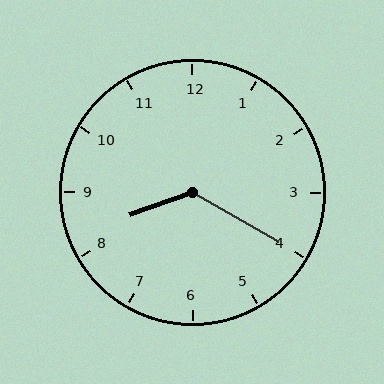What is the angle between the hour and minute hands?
Approximately 130 degrees.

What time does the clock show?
8:20.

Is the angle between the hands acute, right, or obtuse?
It is obtuse.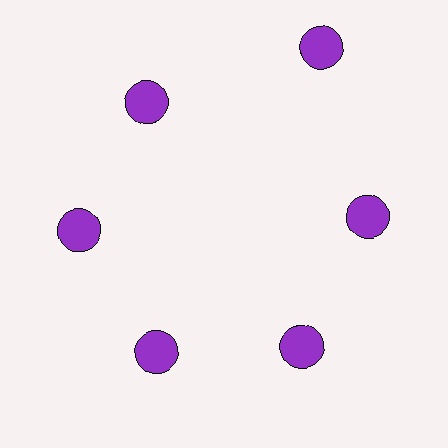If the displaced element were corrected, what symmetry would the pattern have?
It would have 6-fold rotational symmetry — the pattern would map onto itself every 60 degrees.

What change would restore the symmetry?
The symmetry would be restored by moving it inward, back onto the ring so that all 6 circles sit at equal angles and equal distance from the center.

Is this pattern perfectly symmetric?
No. The 6 purple circles are arranged in a ring, but one element near the 1 o'clock position is pushed outward from the center, breaking the 6-fold rotational symmetry.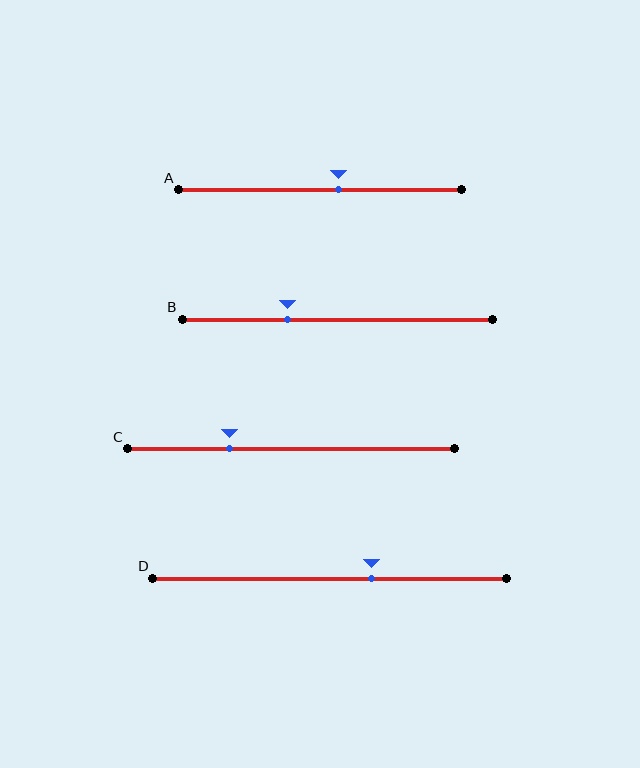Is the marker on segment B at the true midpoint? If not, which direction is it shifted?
No, the marker on segment B is shifted to the left by about 16% of the segment length.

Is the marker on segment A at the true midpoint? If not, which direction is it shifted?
No, the marker on segment A is shifted to the right by about 6% of the segment length.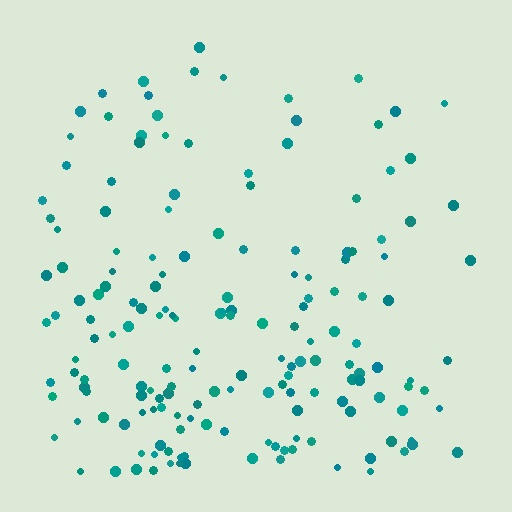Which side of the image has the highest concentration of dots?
The bottom.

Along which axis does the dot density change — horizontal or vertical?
Vertical.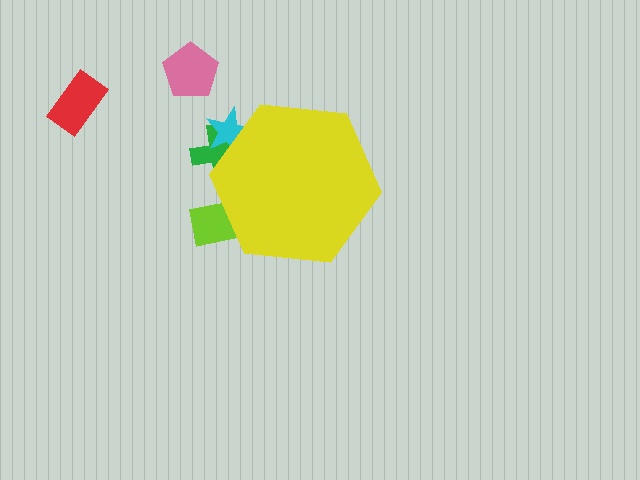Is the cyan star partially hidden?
Yes, the cyan star is partially hidden behind the yellow hexagon.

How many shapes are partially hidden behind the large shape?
3 shapes are partially hidden.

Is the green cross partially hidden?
Yes, the green cross is partially hidden behind the yellow hexagon.